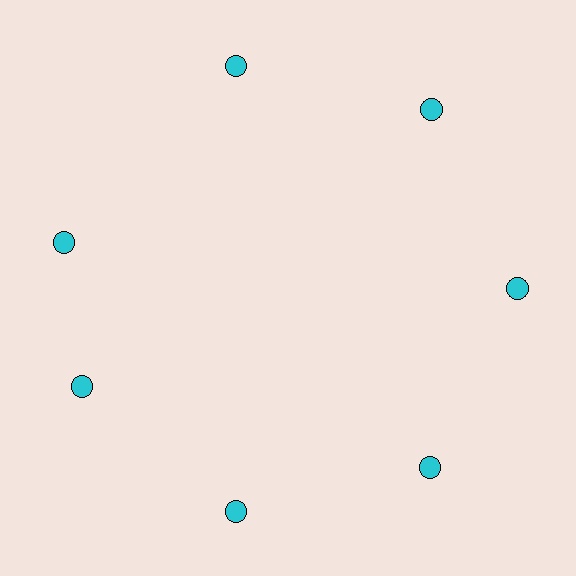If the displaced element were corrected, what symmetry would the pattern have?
It would have 7-fold rotational symmetry — the pattern would map onto itself every 51 degrees.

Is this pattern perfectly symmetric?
No. The 7 cyan circles are arranged in a ring, but one element near the 10 o'clock position is rotated out of alignment along the ring, breaking the 7-fold rotational symmetry.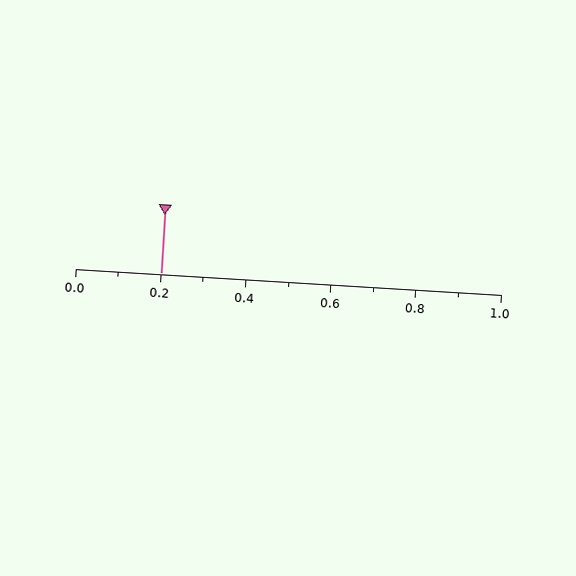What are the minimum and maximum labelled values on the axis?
The axis runs from 0.0 to 1.0.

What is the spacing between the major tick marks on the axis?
The major ticks are spaced 0.2 apart.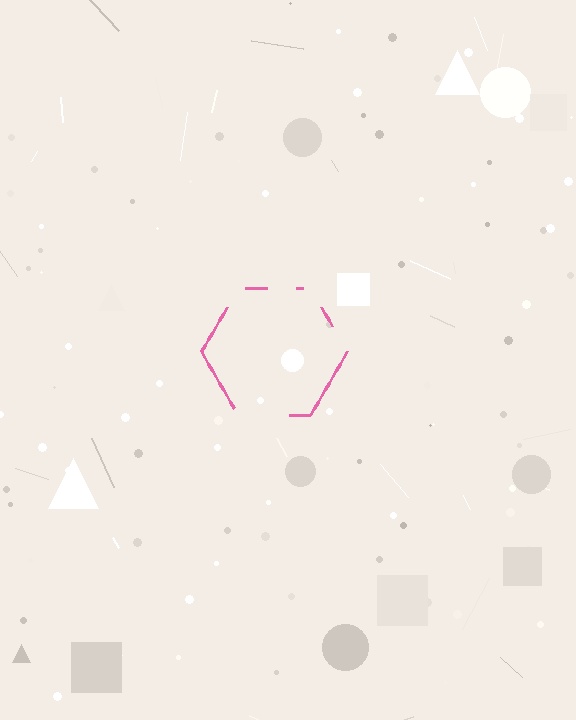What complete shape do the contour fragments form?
The contour fragments form a hexagon.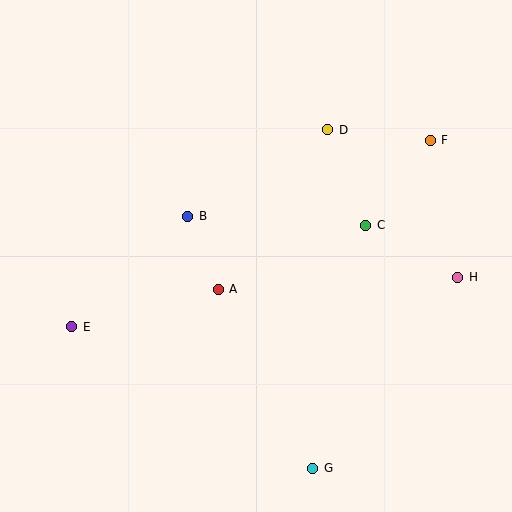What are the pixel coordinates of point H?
Point H is at (458, 277).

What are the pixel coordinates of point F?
Point F is at (430, 140).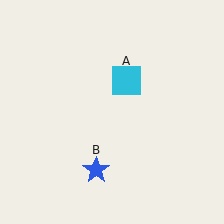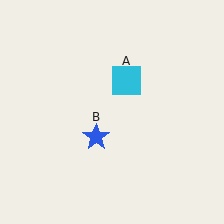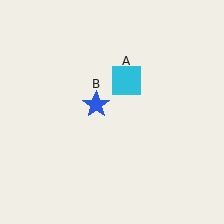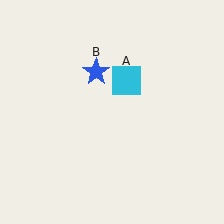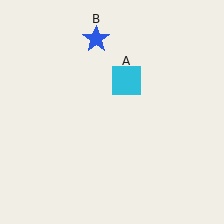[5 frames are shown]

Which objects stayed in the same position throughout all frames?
Cyan square (object A) remained stationary.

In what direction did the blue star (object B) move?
The blue star (object B) moved up.